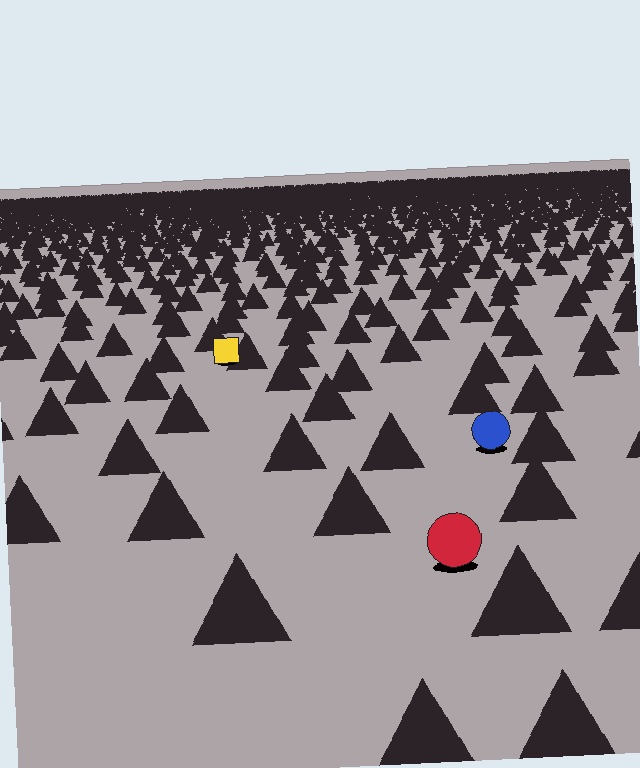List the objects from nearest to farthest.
From nearest to farthest: the red circle, the blue circle, the yellow square.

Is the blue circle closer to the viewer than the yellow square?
Yes. The blue circle is closer — you can tell from the texture gradient: the ground texture is coarser near it.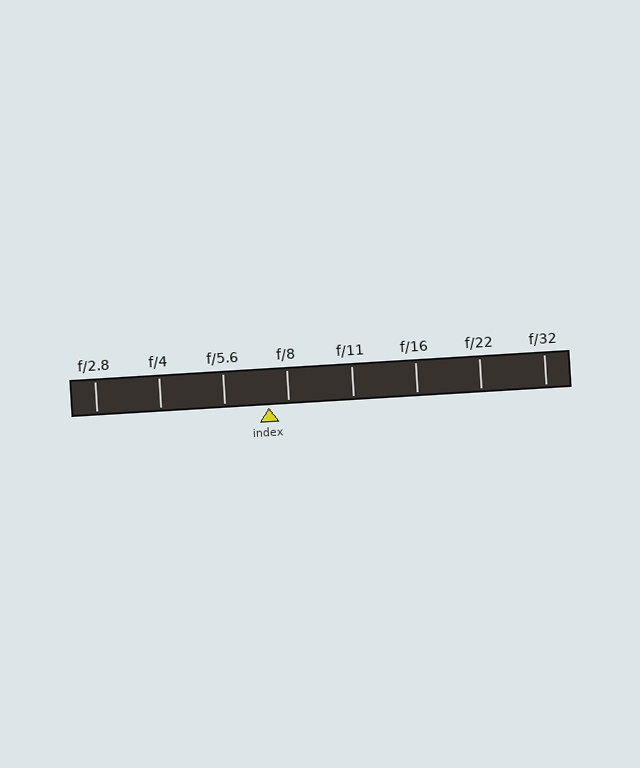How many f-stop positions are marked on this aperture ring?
There are 8 f-stop positions marked.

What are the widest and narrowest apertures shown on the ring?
The widest aperture shown is f/2.8 and the narrowest is f/32.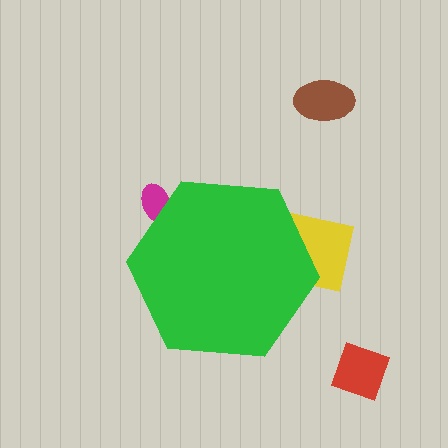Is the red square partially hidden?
No, the red square is fully visible.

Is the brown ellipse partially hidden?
No, the brown ellipse is fully visible.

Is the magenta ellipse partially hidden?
Yes, the magenta ellipse is partially hidden behind the green hexagon.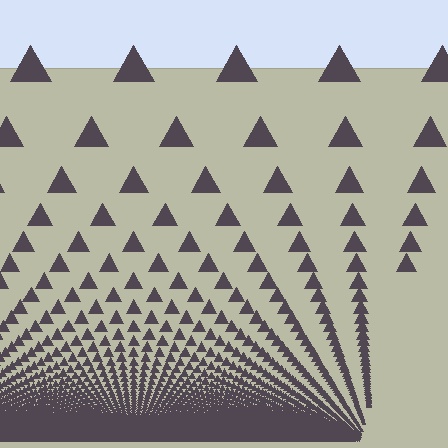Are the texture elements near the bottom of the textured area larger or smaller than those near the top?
Smaller. The gradient is inverted — elements near the bottom are smaller and denser.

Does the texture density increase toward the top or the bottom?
Density increases toward the bottom.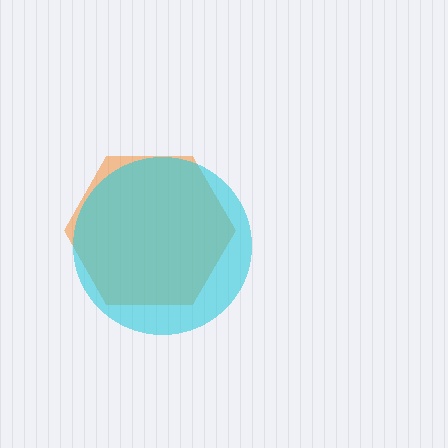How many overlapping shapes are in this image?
There are 2 overlapping shapes in the image.